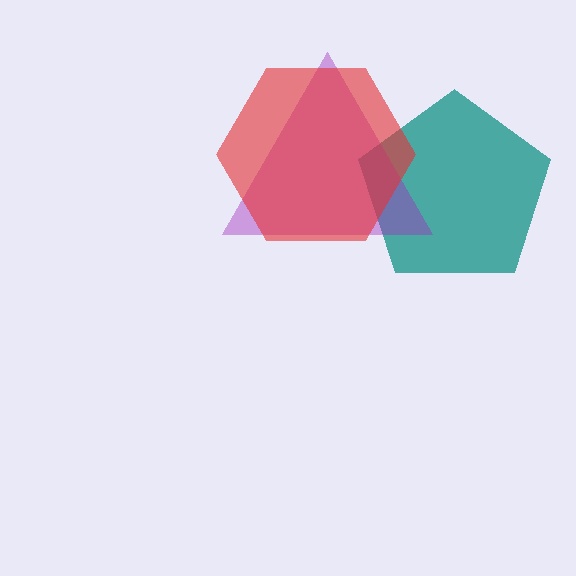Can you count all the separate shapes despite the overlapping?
Yes, there are 3 separate shapes.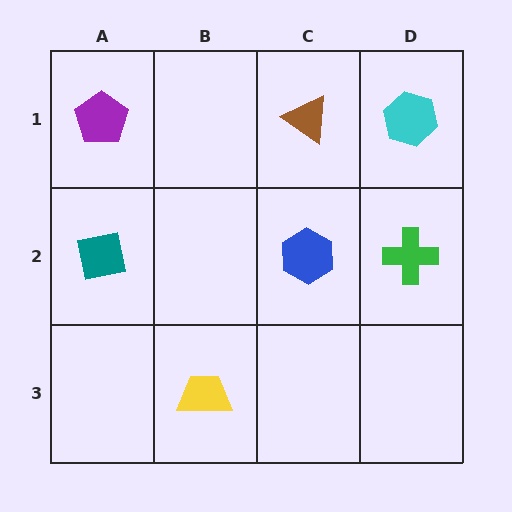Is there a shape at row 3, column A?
No, that cell is empty.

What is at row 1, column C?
A brown triangle.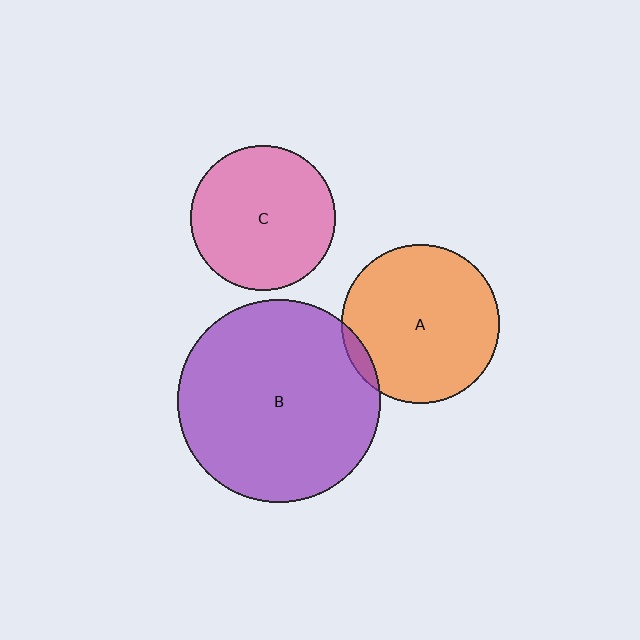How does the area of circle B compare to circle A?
Approximately 1.6 times.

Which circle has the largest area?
Circle B (purple).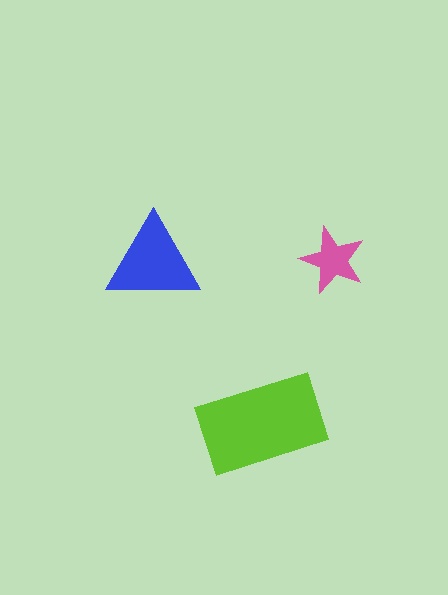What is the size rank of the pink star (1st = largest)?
3rd.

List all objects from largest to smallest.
The lime rectangle, the blue triangle, the pink star.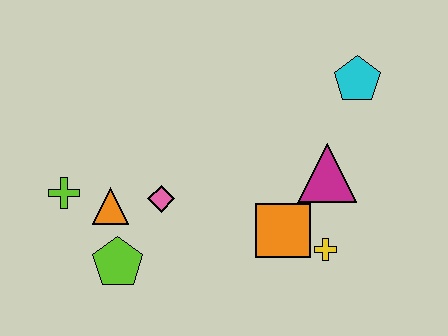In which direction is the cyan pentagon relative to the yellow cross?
The cyan pentagon is above the yellow cross.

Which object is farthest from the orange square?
The lime cross is farthest from the orange square.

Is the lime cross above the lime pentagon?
Yes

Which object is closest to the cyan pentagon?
The magenta triangle is closest to the cyan pentagon.